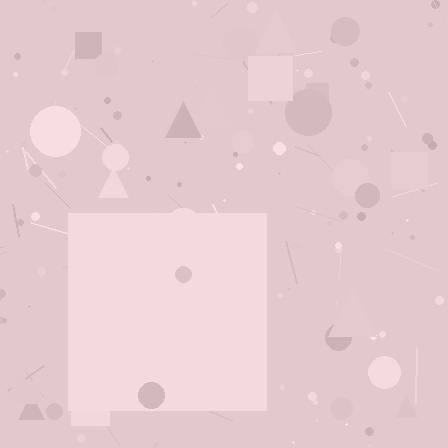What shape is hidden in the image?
A square is hidden in the image.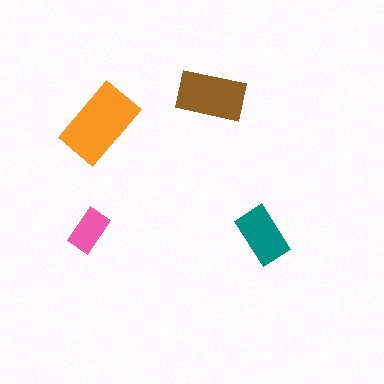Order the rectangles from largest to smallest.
the orange one, the brown one, the teal one, the pink one.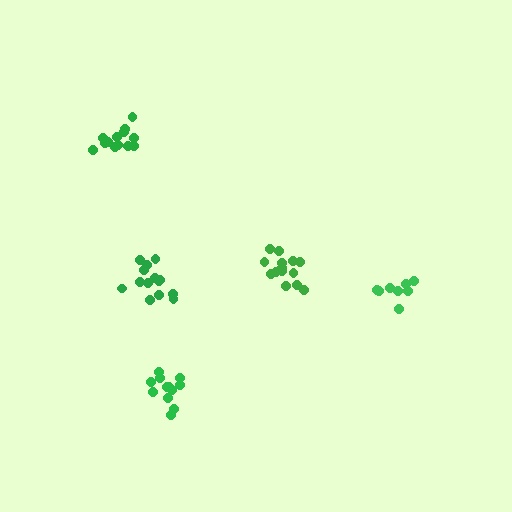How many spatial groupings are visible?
There are 5 spatial groupings.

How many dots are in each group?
Group 1: 13 dots, Group 2: 12 dots, Group 3: 14 dots, Group 4: 14 dots, Group 5: 8 dots (61 total).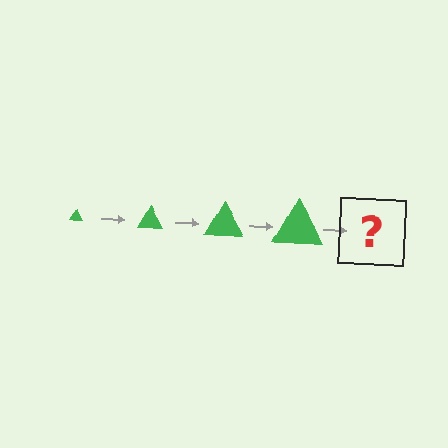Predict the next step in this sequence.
The next step is a green triangle, larger than the previous one.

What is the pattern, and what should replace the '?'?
The pattern is that the triangle gets progressively larger each step. The '?' should be a green triangle, larger than the previous one.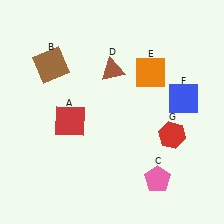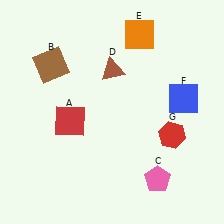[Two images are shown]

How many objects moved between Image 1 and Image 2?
1 object moved between the two images.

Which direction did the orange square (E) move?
The orange square (E) moved up.